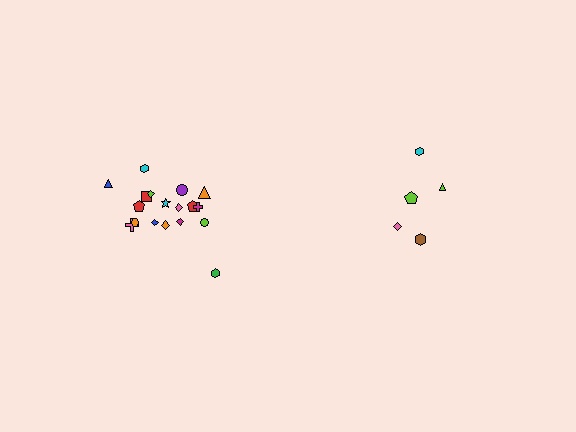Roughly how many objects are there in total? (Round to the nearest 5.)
Roughly 25 objects in total.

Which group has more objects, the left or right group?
The left group.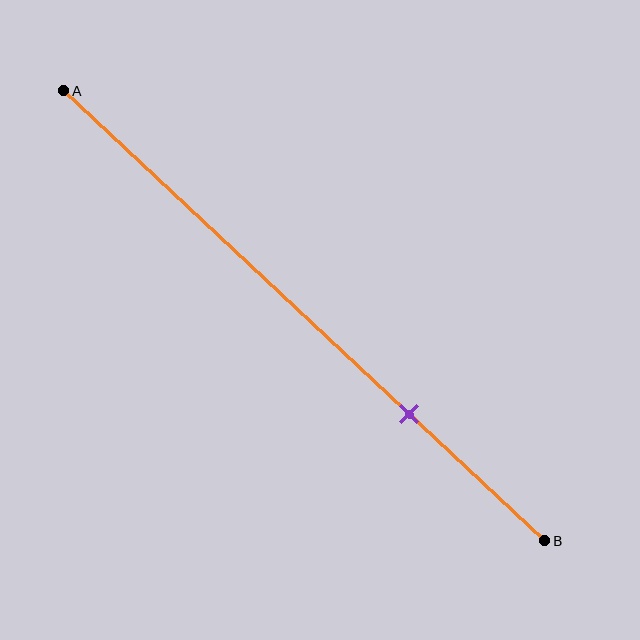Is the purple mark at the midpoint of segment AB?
No, the mark is at about 70% from A, not at the 50% midpoint.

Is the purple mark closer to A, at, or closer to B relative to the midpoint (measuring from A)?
The purple mark is closer to point B than the midpoint of segment AB.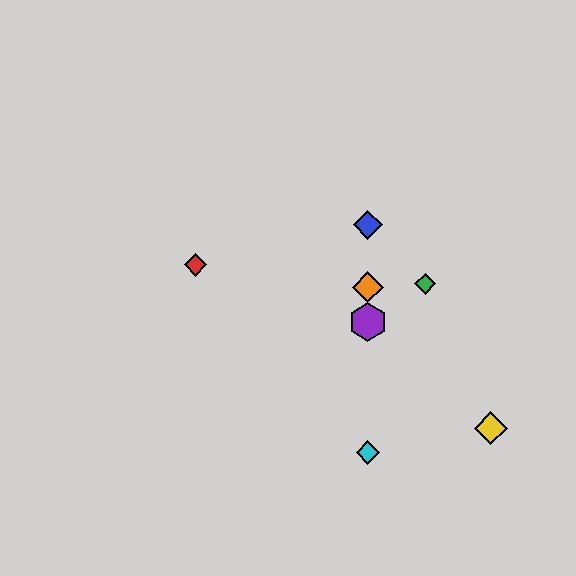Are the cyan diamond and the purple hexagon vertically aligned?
Yes, both are at x≈368.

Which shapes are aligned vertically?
The blue diamond, the purple hexagon, the orange diamond, the cyan diamond are aligned vertically.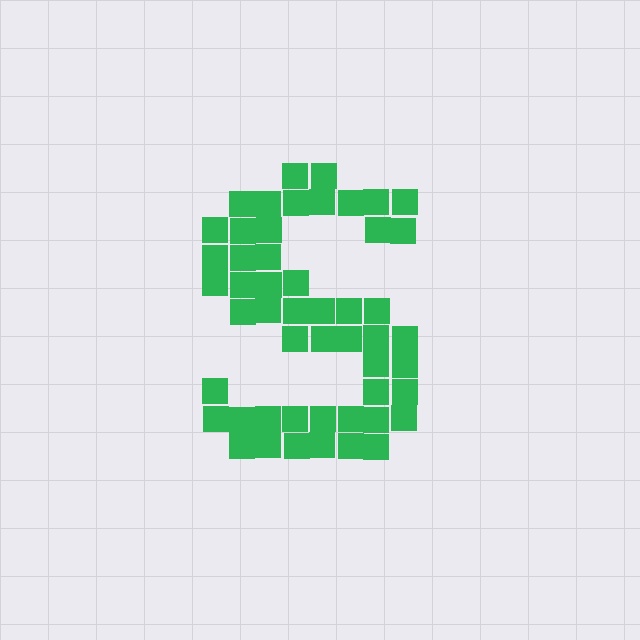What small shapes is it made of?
It is made of small squares.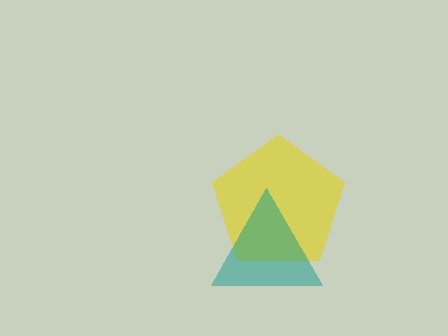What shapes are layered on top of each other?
The layered shapes are: a yellow pentagon, a teal triangle.